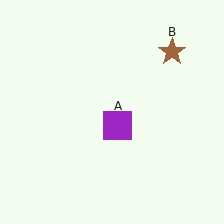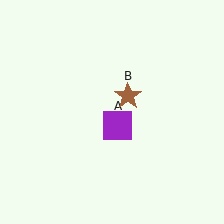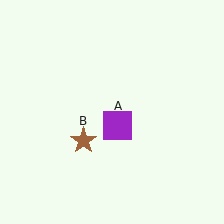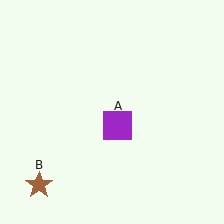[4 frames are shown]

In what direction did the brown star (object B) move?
The brown star (object B) moved down and to the left.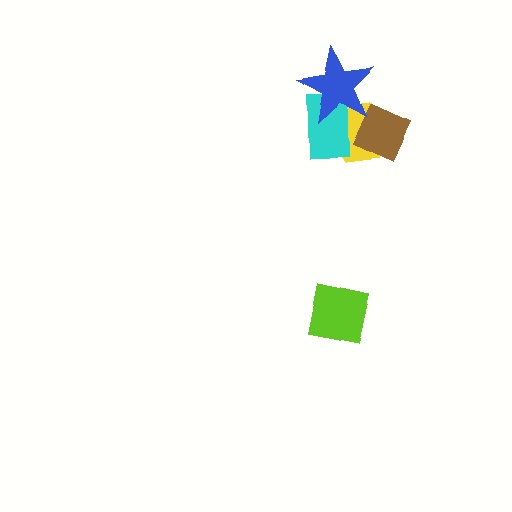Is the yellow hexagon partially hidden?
Yes, it is partially covered by another shape.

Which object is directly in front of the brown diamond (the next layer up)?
The cyan rectangle is directly in front of the brown diamond.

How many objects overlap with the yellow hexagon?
3 objects overlap with the yellow hexagon.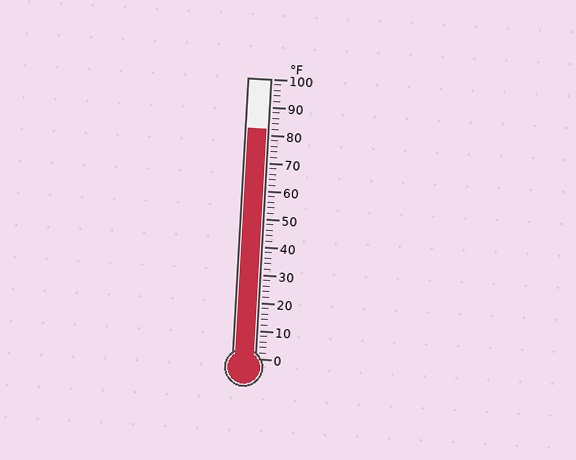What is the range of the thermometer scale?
The thermometer scale ranges from 0°F to 100°F.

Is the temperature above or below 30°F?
The temperature is above 30°F.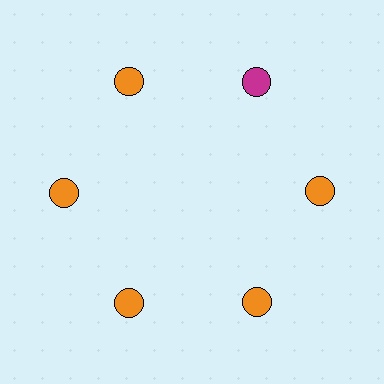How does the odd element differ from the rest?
It has a different color: magenta instead of orange.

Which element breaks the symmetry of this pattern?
The magenta circle at roughly the 1 o'clock position breaks the symmetry. All other shapes are orange circles.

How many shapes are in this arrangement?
There are 6 shapes arranged in a ring pattern.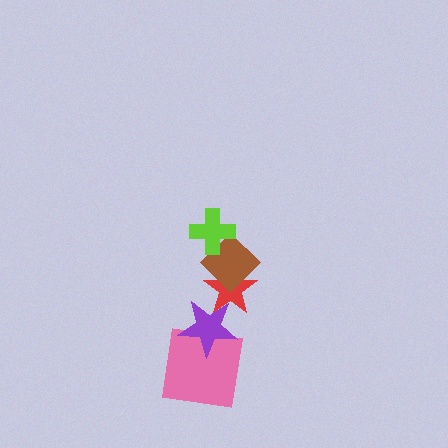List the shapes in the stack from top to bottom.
From top to bottom: the lime cross, the brown diamond, the red star, the purple star, the pink square.